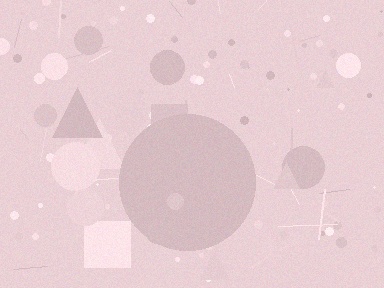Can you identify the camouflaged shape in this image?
The camouflaged shape is a circle.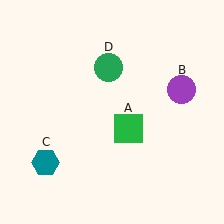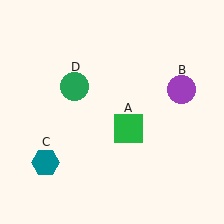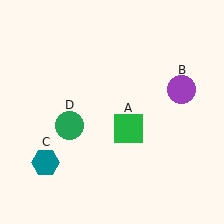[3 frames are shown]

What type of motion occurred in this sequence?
The green circle (object D) rotated counterclockwise around the center of the scene.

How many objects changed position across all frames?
1 object changed position: green circle (object D).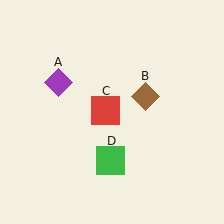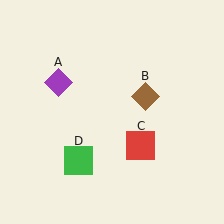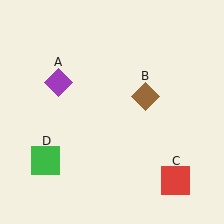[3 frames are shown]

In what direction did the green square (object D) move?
The green square (object D) moved left.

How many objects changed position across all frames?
2 objects changed position: red square (object C), green square (object D).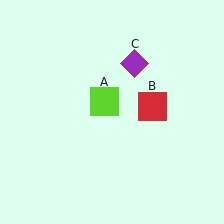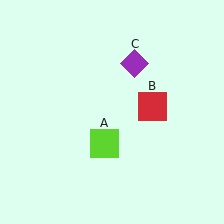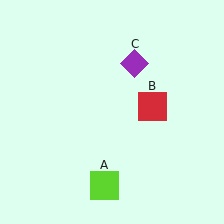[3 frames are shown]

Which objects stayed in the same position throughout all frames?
Red square (object B) and purple diamond (object C) remained stationary.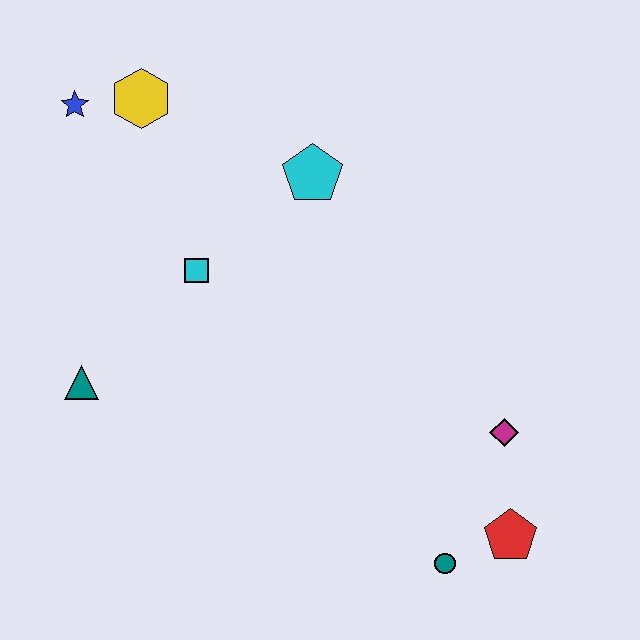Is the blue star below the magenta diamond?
No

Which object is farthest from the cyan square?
The red pentagon is farthest from the cyan square.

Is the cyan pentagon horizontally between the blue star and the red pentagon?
Yes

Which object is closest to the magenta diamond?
The red pentagon is closest to the magenta diamond.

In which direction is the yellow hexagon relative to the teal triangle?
The yellow hexagon is above the teal triangle.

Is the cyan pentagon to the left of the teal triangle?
No